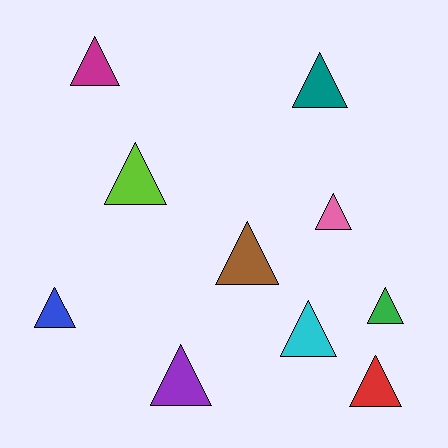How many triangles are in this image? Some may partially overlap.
There are 10 triangles.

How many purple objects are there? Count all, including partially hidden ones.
There is 1 purple object.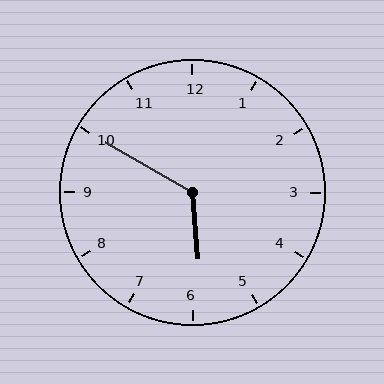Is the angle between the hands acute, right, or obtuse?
It is obtuse.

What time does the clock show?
5:50.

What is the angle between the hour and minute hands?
Approximately 125 degrees.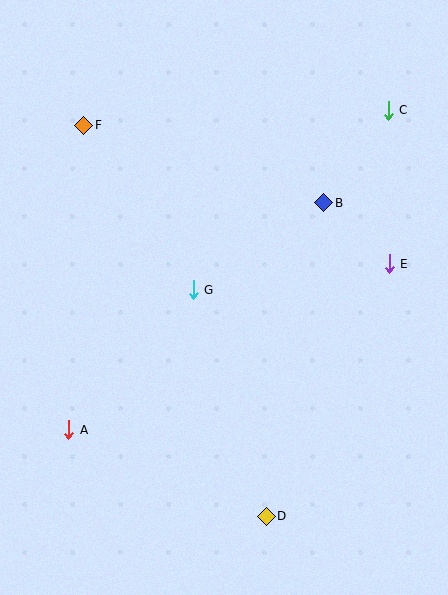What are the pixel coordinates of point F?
Point F is at (84, 125).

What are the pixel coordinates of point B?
Point B is at (324, 203).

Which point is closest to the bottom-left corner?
Point A is closest to the bottom-left corner.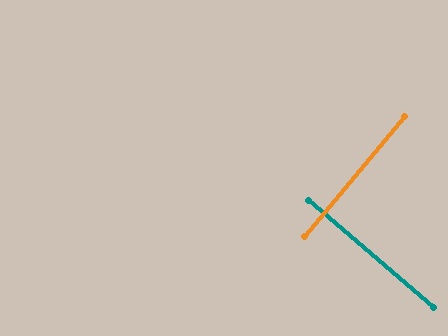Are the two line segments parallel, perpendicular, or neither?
Perpendicular — they meet at approximately 89°.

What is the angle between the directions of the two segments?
Approximately 89 degrees.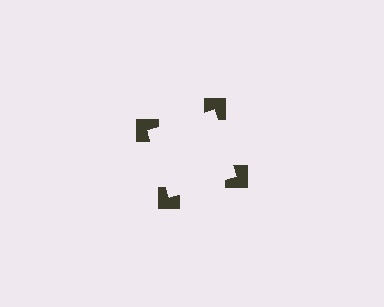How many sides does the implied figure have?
4 sides.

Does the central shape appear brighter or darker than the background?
It typically appears slightly brighter than the background, even though no actual brightness change is drawn.